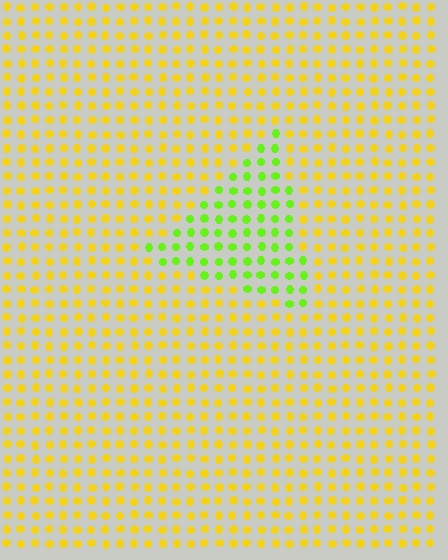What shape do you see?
I see a triangle.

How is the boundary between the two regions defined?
The boundary is defined purely by a slight shift in hue (about 48 degrees). Spacing, size, and orientation are identical on both sides.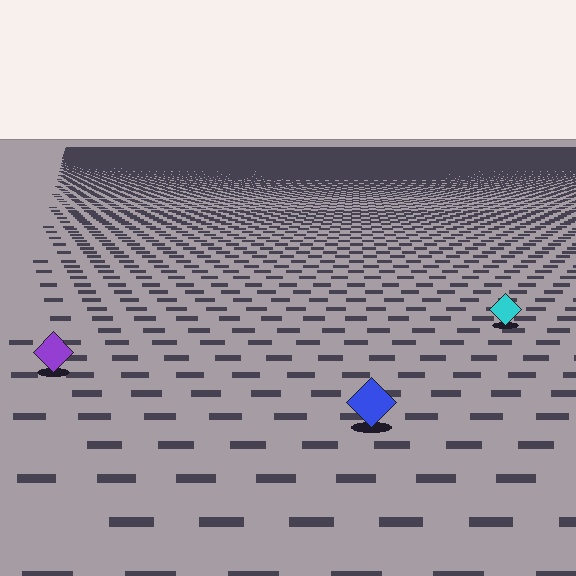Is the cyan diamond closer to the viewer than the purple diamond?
No. The purple diamond is closer — you can tell from the texture gradient: the ground texture is coarser near it.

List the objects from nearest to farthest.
From nearest to farthest: the blue diamond, the purple diamond, the cyan diamond.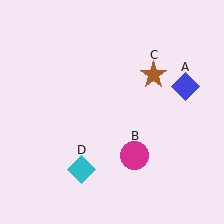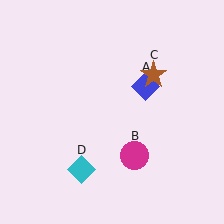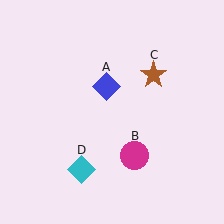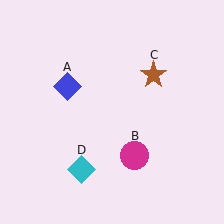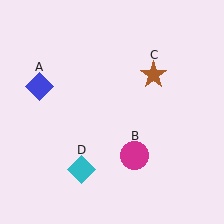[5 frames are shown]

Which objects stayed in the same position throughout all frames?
Magenta circle (object B) and brown star (object C) and cyan diamond (object D) remained stationary.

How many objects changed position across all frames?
1 object changed position: blue diamond (object A).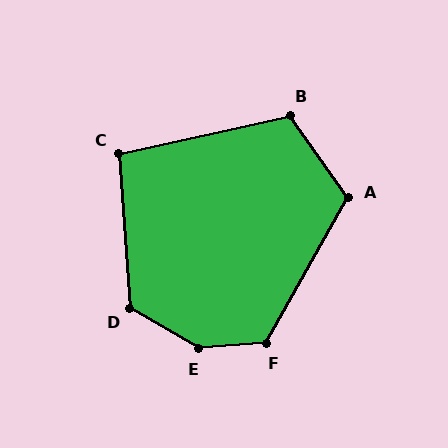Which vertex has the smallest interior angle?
C, at approximately 99 degrees.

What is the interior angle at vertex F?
Approximately 123 degrees (obtuse).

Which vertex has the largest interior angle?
E, at approximately 146 degrees.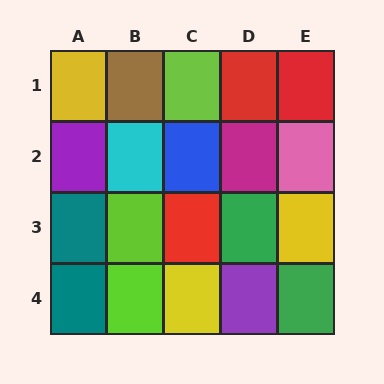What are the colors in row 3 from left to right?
Teal, lime, red, green, yellow.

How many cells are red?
3 cells are red.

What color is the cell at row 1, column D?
Red.